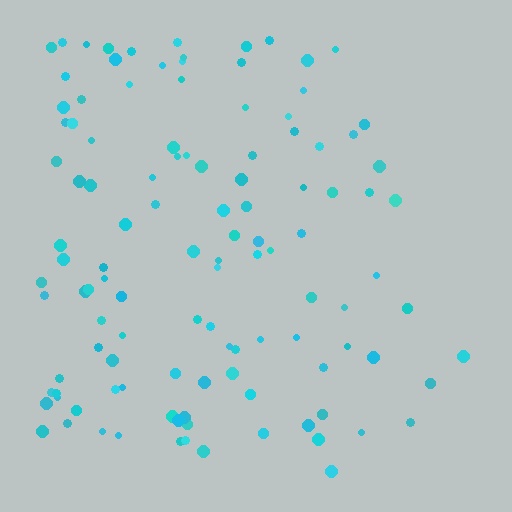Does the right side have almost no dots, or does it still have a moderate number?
Still a moderate number, just noticeably fewer than the left.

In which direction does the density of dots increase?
From right to left, with the left side densest.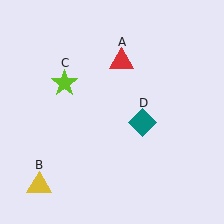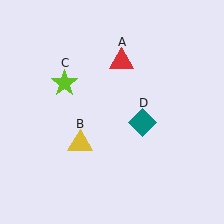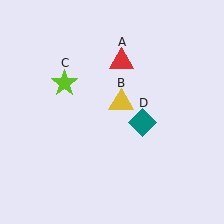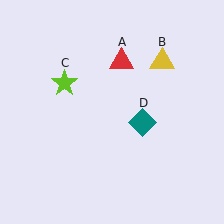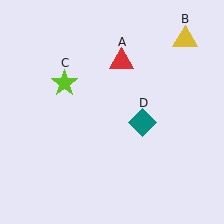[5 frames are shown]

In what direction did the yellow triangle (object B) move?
The yellow triangle (object B) moved up and to the right.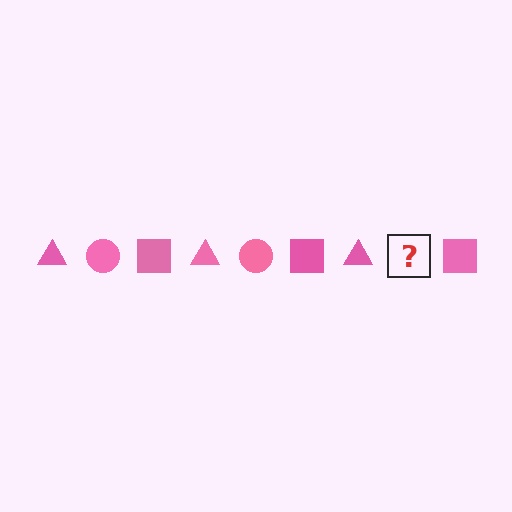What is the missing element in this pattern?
The missing element is a pink circle.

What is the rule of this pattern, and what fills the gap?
The rule is that the pattern cycles through triangle, circle, square shapes in pink. The gap should be filled with a pink circle.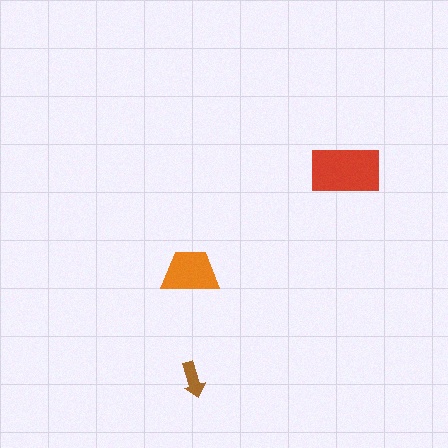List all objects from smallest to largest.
The brown arrow, the orange trapezoid, the red rectangle.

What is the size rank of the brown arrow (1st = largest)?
3rd.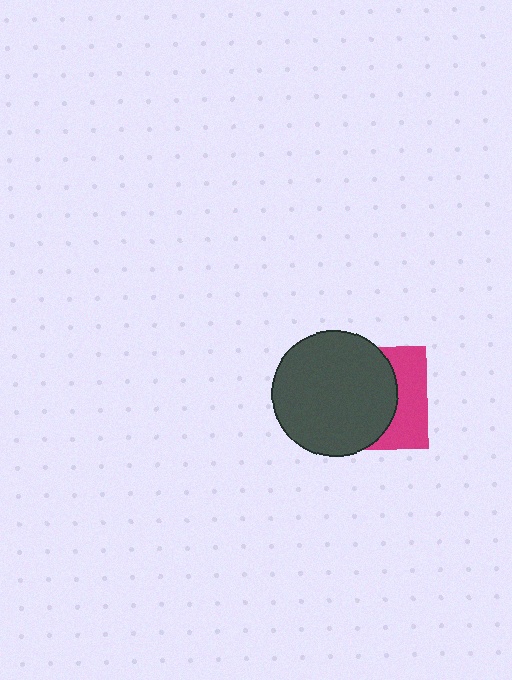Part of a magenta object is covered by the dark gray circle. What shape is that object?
It is a square.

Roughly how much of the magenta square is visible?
A small part of it is visible (roughly 36%).